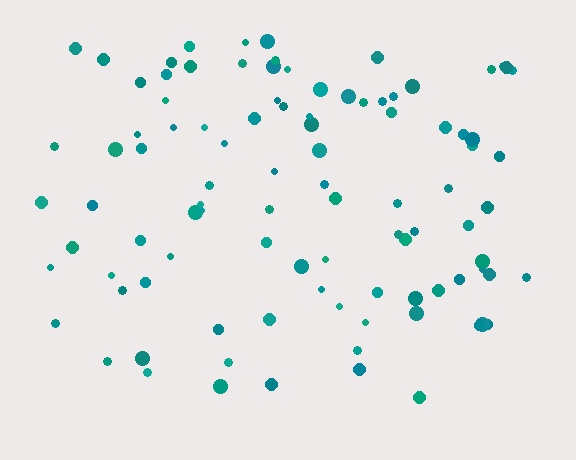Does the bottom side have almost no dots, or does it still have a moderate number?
Still a moderate number, just noticeably fewer than the top.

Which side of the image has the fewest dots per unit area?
The bottom.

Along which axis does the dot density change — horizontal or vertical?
Vertical.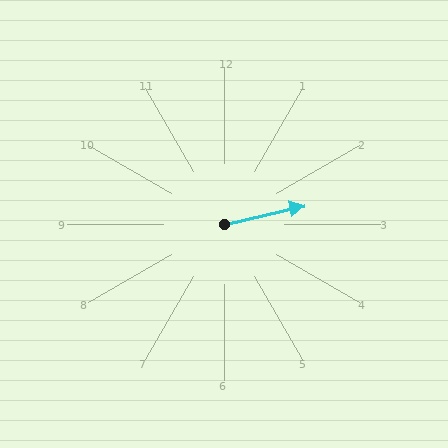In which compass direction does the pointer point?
East.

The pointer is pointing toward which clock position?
Roughly 3 o'clock.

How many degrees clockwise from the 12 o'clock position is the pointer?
Approximately 77 degrees.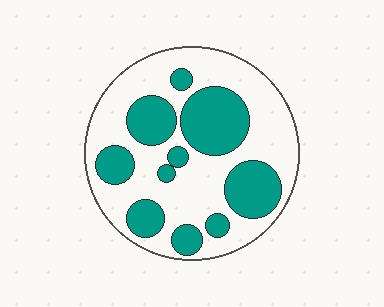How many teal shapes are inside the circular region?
10.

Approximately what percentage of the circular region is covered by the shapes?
Approximately 35%.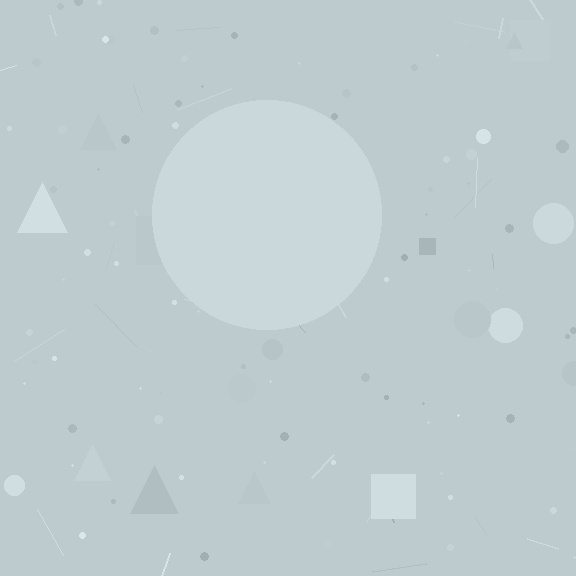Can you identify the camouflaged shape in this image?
The camouflaged shape is a circle.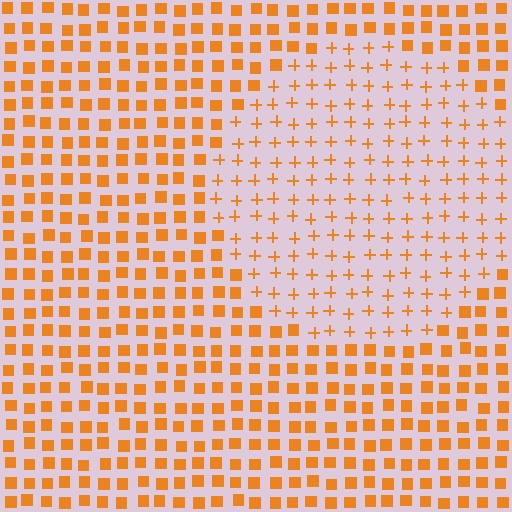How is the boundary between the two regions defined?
The boundary is defined by a change in element shape: plus signs inside vs. squares outside. All elements share the same color and spacing.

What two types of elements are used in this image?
The image uses plus signs inside the circle region and squares outside it.